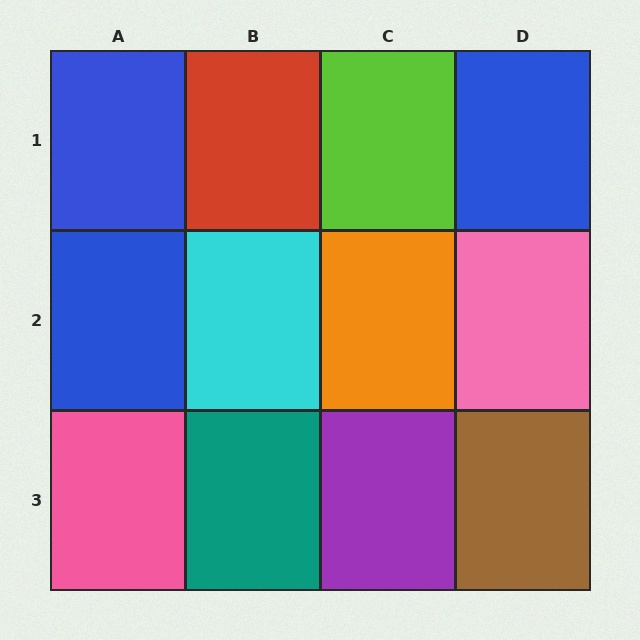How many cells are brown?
1 cell is brown.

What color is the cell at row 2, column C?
Orange.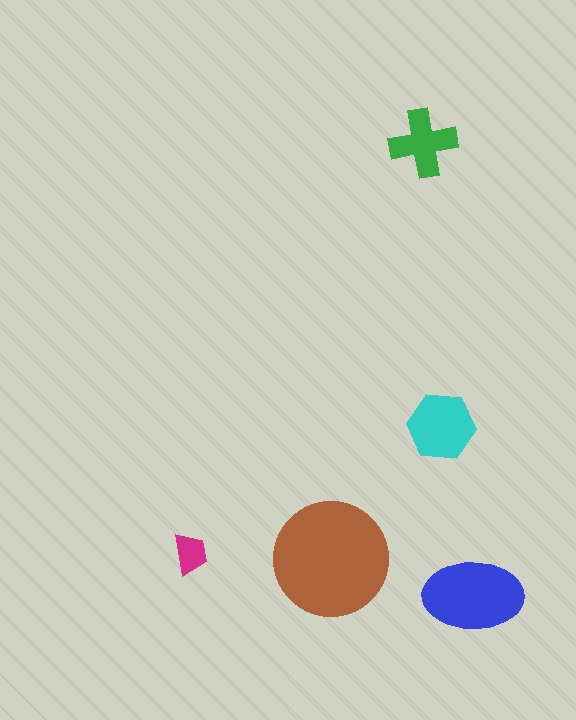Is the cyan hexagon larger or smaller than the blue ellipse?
Smaller.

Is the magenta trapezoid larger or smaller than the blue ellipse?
Smaller.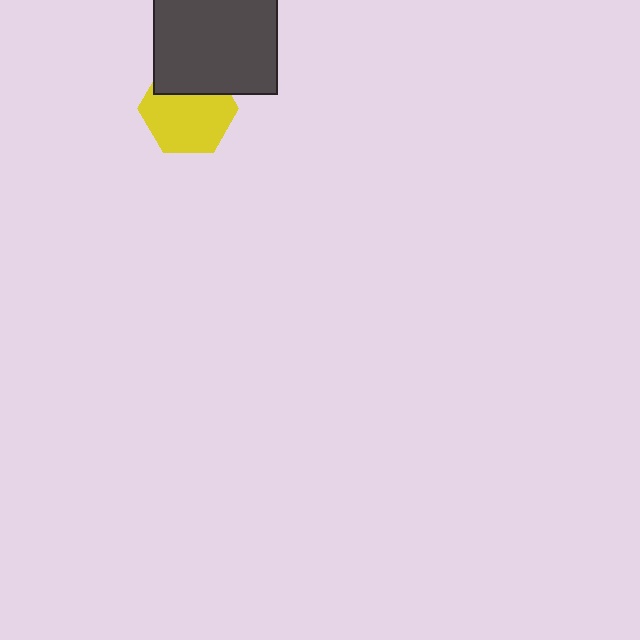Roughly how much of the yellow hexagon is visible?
Most of it is visible (roughly 69%).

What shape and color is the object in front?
The object in front is a dark gray square.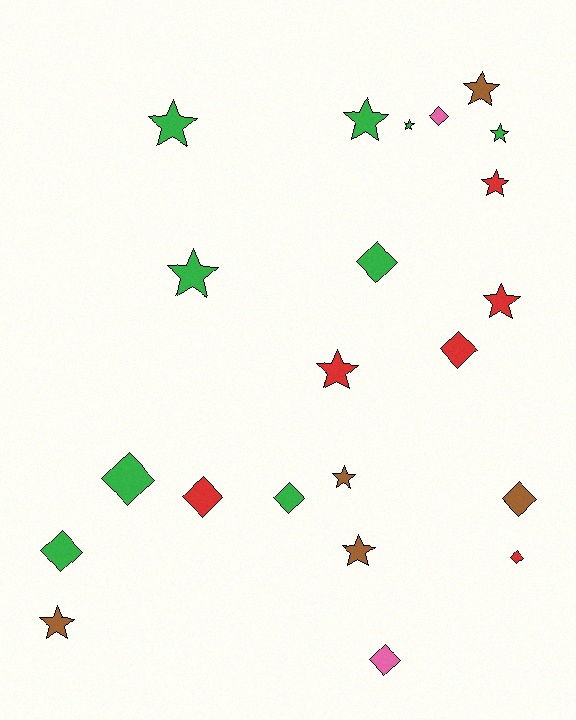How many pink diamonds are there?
There are 2 pink diamonds.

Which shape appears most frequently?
Star, with 12 objects.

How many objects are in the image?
There are 22 objects.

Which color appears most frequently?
Green, with 9 objects.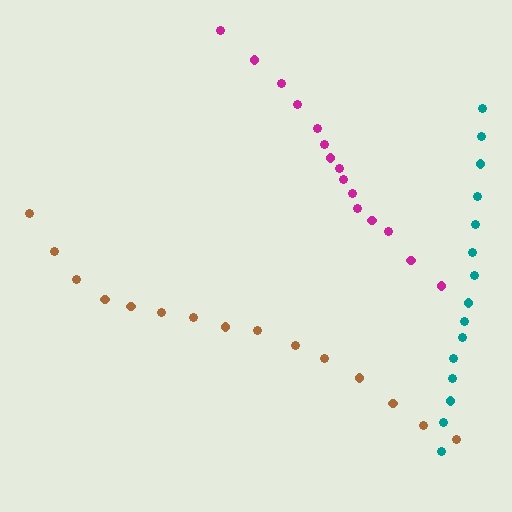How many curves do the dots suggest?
There are 3 distinct paths.